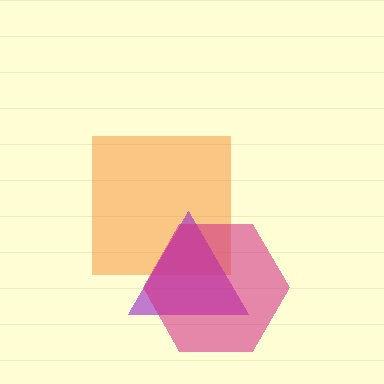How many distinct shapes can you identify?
There are 3 distinct shapes: an orange square, a purple triangle, a magenta hexagon.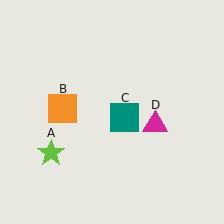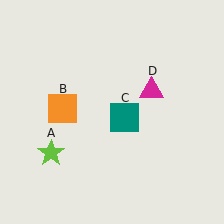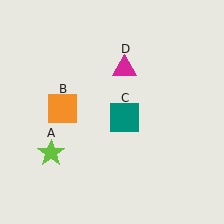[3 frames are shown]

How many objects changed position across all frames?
1 object changed position: magenta triangle (object D).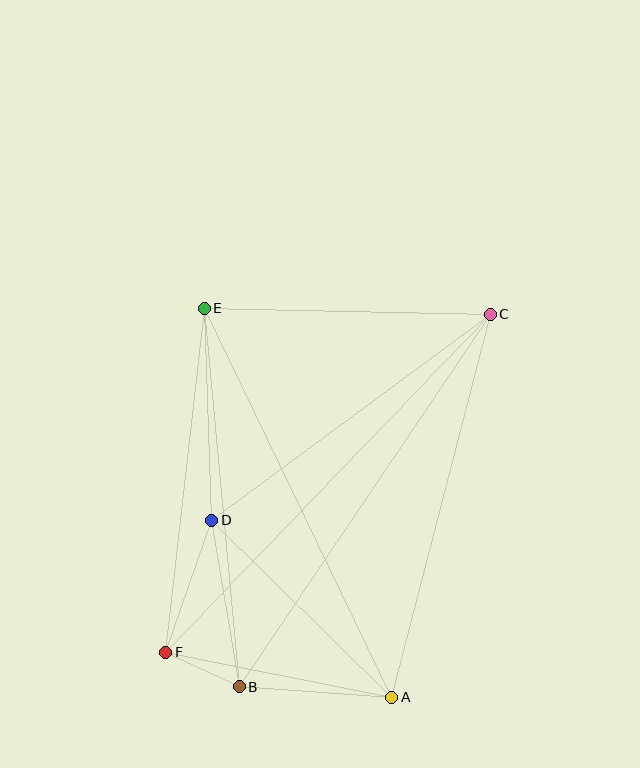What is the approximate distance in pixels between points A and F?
The distance between A and F is approximately 230 pixels.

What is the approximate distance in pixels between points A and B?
The distance between A and B is approximately 153 pixels.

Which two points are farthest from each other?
Points C and F are farthest from each other.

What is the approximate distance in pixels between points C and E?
The distance between C and E is approximately 286 pixels.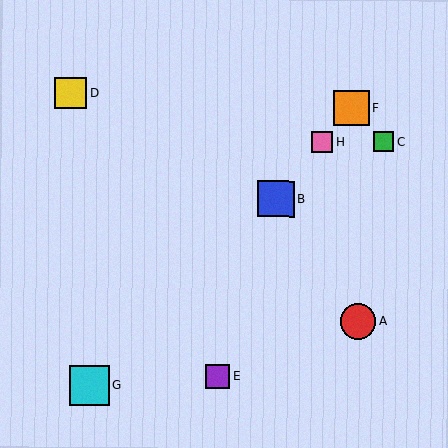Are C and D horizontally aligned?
No, C is at y≈142 and D is at y≈93.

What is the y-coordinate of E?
Object E is at y≈376.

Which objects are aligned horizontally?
Objects C, H are aligned horizontally.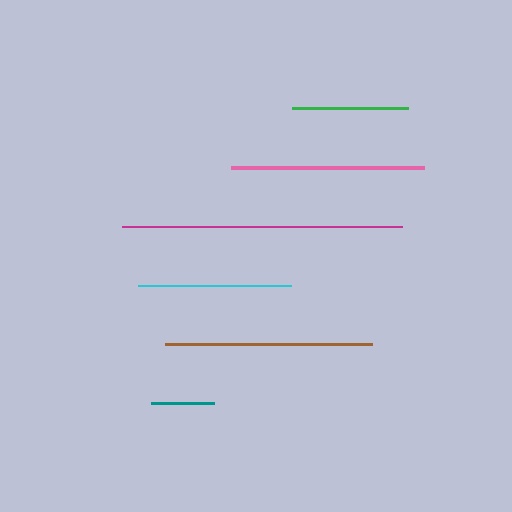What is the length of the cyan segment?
The cyan segment is approximately 153 pixels long.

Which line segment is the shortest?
The teal line is the shortest at approximately 63 pixels.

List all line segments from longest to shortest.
From longest to shortest: magenta, brown, pink, cyan, green, teal.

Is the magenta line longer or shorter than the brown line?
The magenta line is longer than the brown line.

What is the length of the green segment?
The green segment is approximately 116 pixels long.